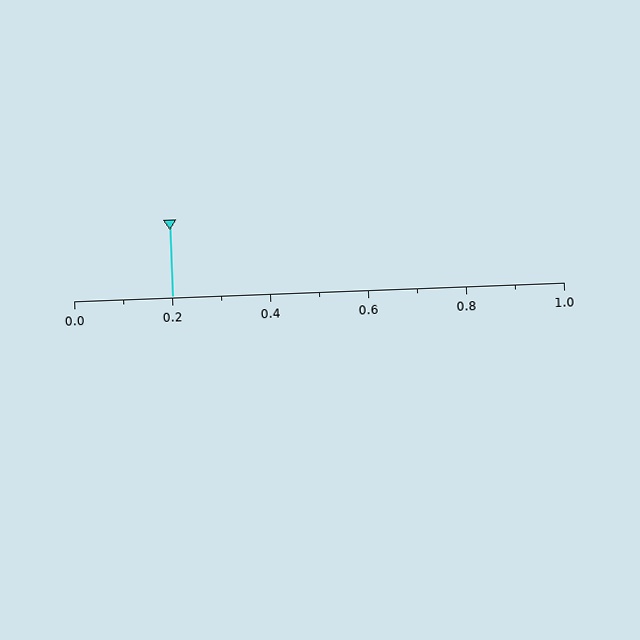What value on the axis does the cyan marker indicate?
The marker indicates approximately 0.2.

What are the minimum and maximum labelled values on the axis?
The axis runs from 0.0 to 1.0.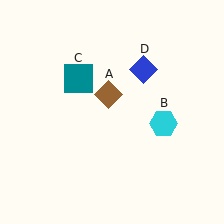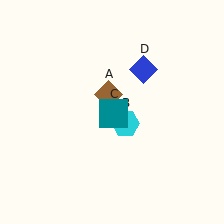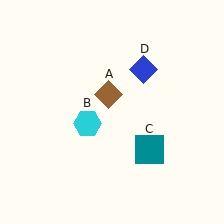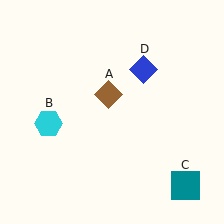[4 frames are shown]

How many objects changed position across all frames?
2 objects changed position: cyan hexagon (object B), teal square (object C).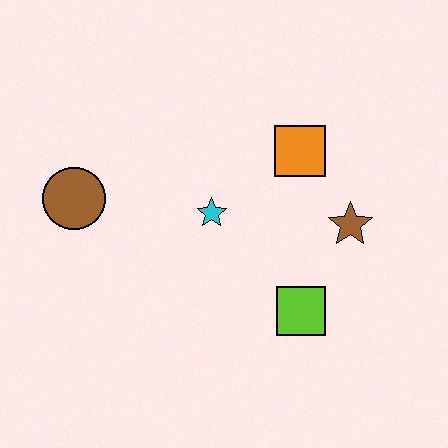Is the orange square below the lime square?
No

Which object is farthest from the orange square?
The brown circle is farthest from the orange square.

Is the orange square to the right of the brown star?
No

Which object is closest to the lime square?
The brown star is closest to the lime square.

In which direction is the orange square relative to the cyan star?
The orange square is to the right of the cyan star.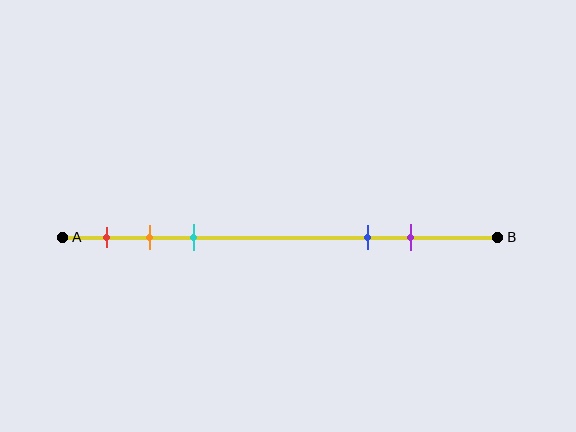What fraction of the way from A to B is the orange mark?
The orange mark is approximately 20% (0.2) of the way from A to B.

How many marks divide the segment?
There are 5 marks dividing the segment.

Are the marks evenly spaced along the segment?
No, the marks are not evenly spaced.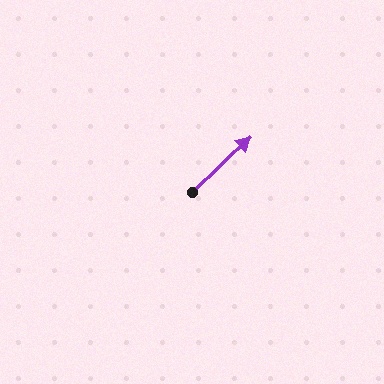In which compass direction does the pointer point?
Northeast.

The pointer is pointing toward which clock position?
Roughly 2 o'clock.